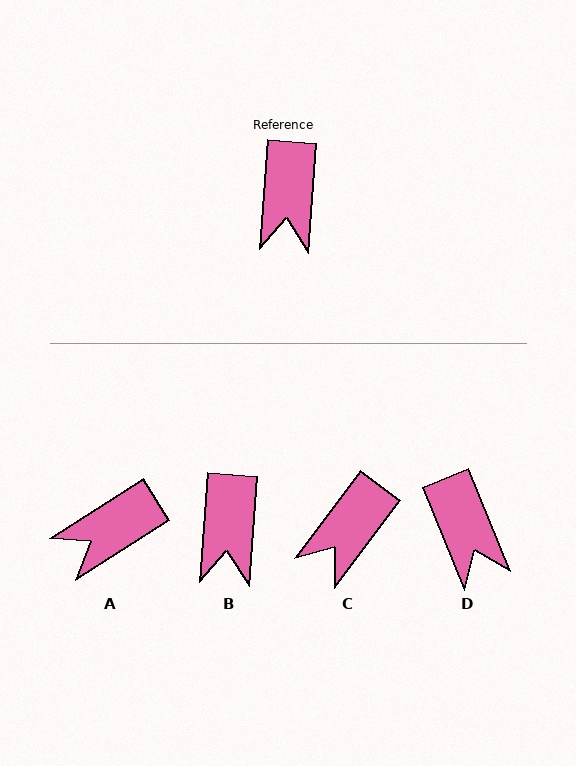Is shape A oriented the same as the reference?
No, it is off by about 53 degrees.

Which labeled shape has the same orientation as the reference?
B.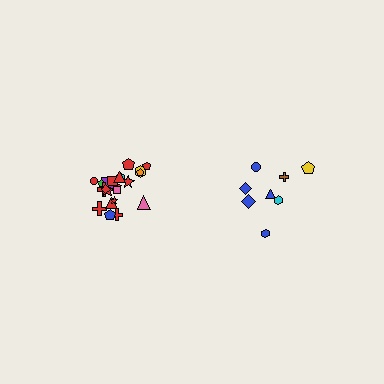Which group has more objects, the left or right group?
The left group.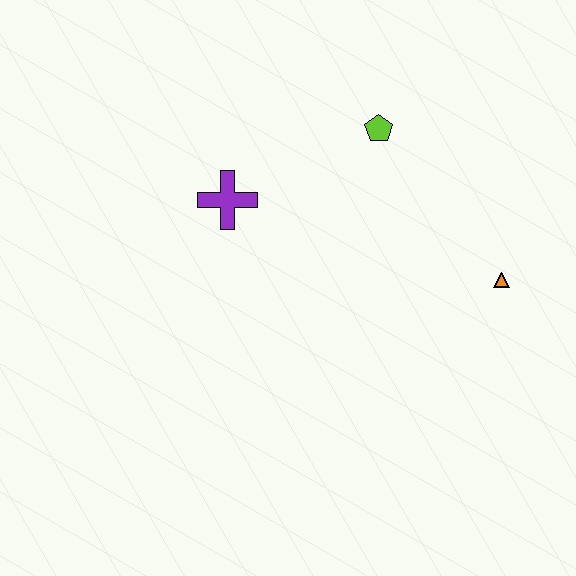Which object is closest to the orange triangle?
The lime pentagon is closest to the orange triangle.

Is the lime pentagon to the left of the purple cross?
No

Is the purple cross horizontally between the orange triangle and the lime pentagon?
No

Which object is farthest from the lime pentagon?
The orange triangle is farthest from the lime pentagon.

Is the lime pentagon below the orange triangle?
No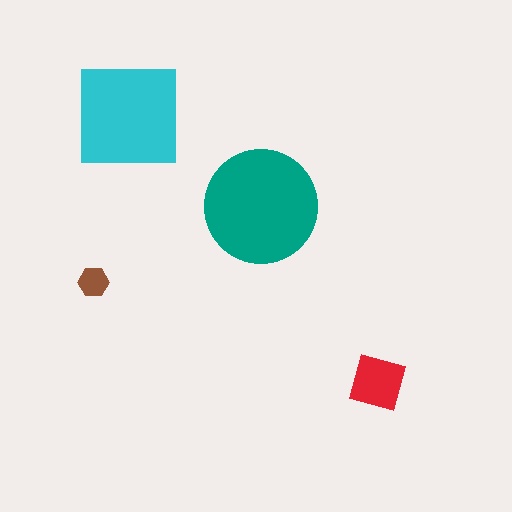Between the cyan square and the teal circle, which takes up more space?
The teal circle.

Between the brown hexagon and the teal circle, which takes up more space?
The teal circle.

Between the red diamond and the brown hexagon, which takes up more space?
The red diamond.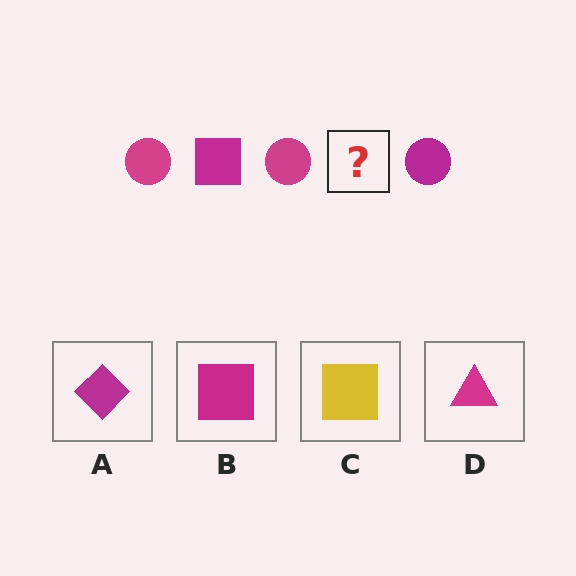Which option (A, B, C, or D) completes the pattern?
B.